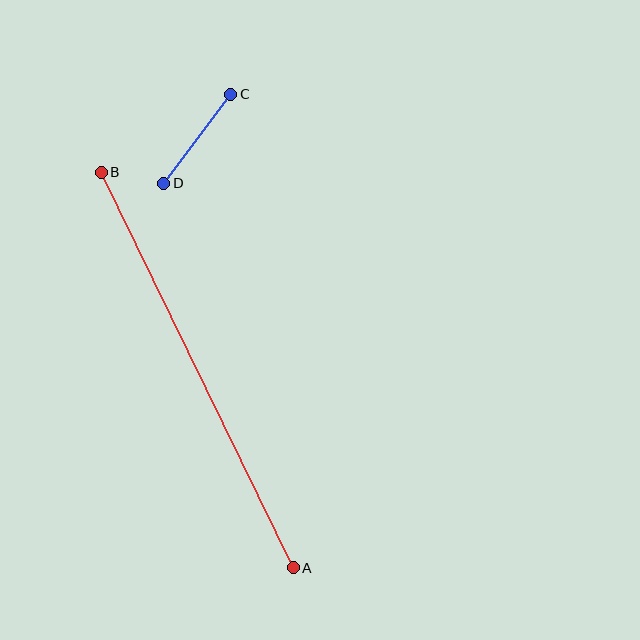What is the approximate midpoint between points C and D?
The midpoint is at approximately (197, 139) pixels.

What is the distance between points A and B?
The distance is approximately 440 pixels.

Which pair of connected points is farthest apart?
Points A and B are farthest apart.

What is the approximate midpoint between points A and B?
The midpoint is at approximately (197, 370) pixels.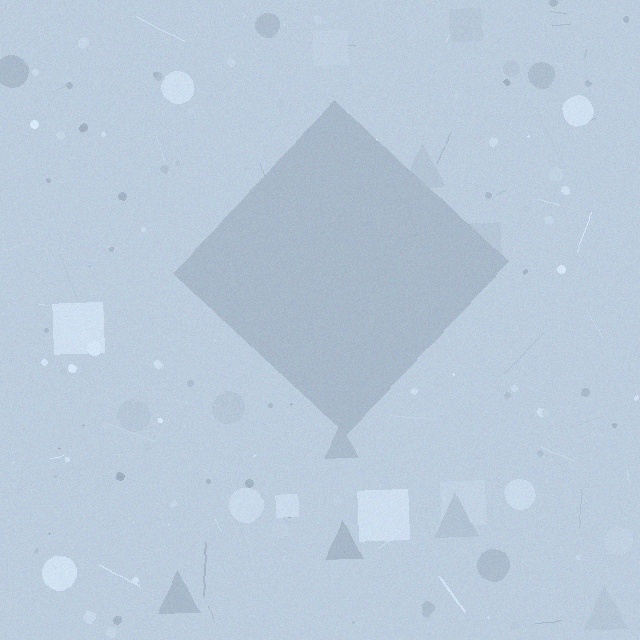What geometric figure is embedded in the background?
A diamond is embedded in the background.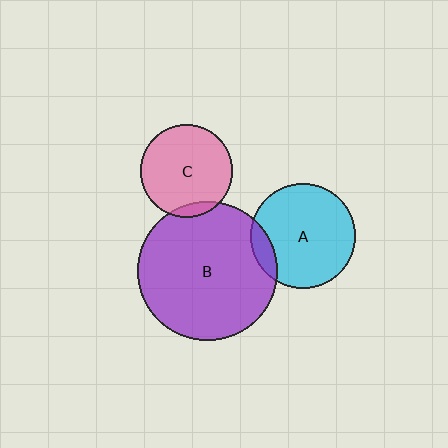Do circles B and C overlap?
Yes.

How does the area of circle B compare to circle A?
Approximately 1.8 times.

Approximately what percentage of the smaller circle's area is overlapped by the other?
Approximately 5%.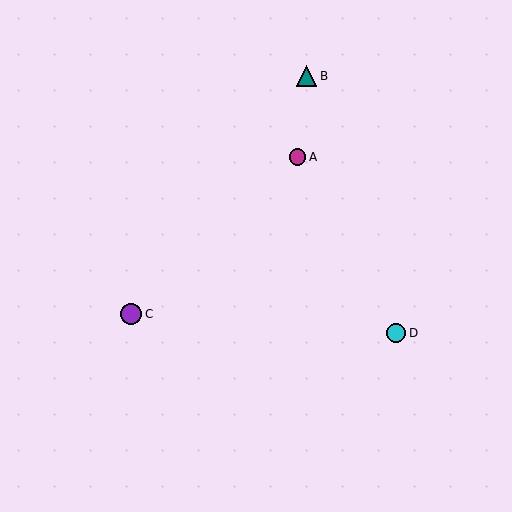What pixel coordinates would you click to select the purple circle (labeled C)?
Click at (131, 314) to select the purple circle C.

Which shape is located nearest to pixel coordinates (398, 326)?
The cyan circle (labeled D) at (396, 333) is nearest to that location.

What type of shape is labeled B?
Shape B is a teal triangle.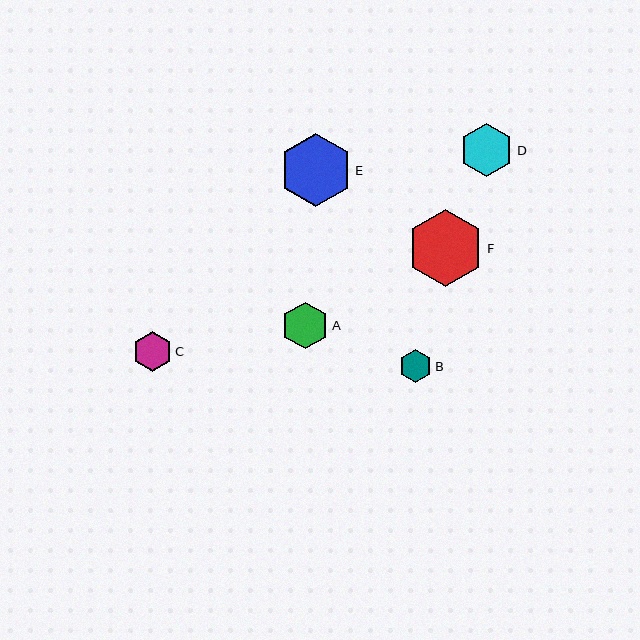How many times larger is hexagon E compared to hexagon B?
Hexagon E is approximately 2.2 times the size of hexagon B.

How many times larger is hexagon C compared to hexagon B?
Hexagon C is approximately 1.2 times the size of hexagon B.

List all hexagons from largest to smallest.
From largest to smallest: F, E, D, A, C, B.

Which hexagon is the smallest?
Hexagon B is the smallest with a size of approximately 33 pixels.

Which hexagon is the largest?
Hexagon F is the largest with a size of approximately 77 pixels.